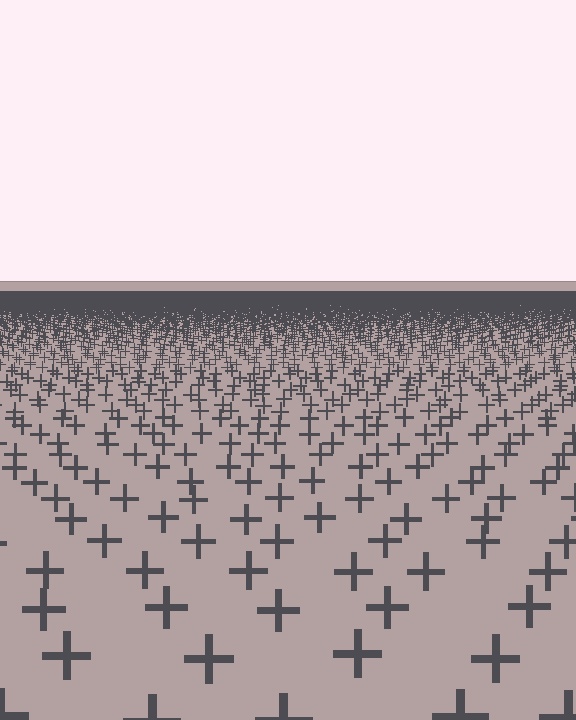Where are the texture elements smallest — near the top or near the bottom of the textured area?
Near the top.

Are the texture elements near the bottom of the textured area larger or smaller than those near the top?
Larger. Near the bottom, elements are closer to the viewer and appear at a bigger on-screen size.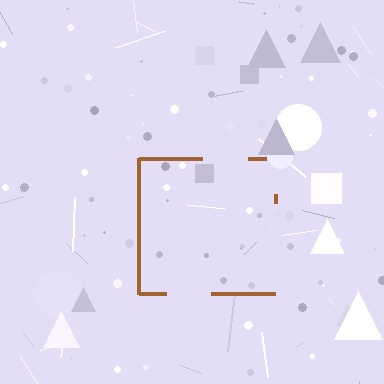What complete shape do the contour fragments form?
The contour fragments form a square.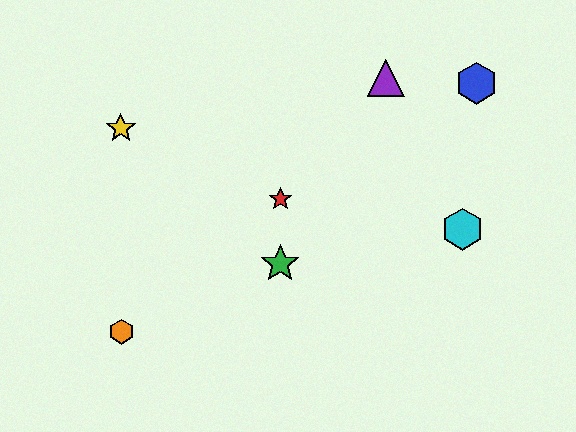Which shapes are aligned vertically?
The red star, the green star are aligned vertically.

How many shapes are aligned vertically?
2 shapes (the red star, the green star) are aligned vertically.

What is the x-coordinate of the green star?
The green star is at x≈280.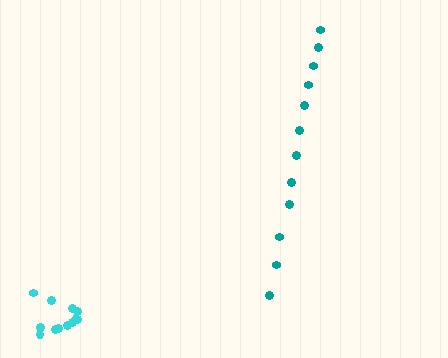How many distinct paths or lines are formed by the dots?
There are 2 distinct paths.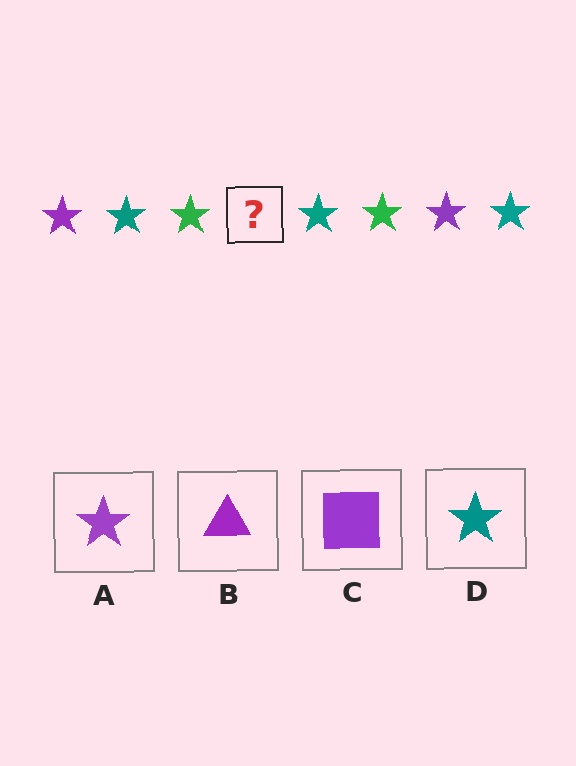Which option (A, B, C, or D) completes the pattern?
A.